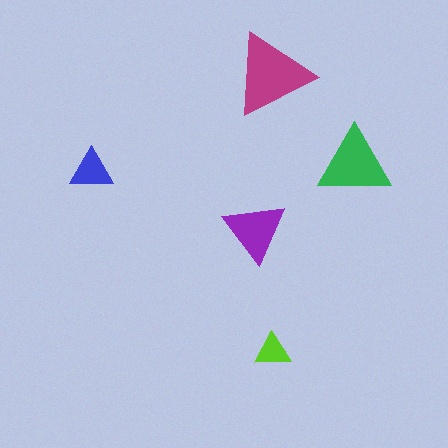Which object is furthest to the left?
The blue triangle is leftmost.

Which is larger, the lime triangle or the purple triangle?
The purple one.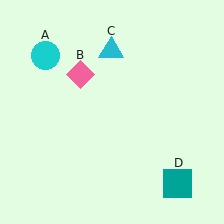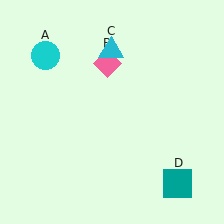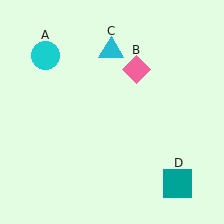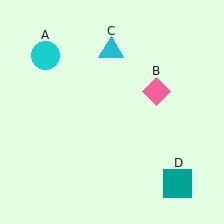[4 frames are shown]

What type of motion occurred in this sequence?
The pink diamond (object B) rotated clockwise around the center of the scene.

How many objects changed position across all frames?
1 object changed position: pink diamond (object B).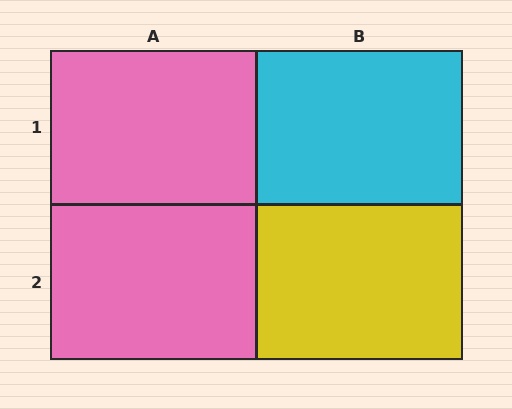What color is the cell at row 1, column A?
Pink.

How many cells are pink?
2 cells are pink.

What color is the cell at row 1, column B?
Cyan.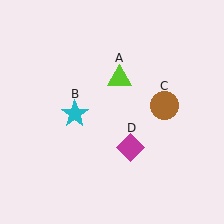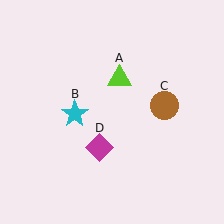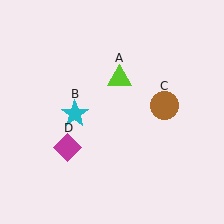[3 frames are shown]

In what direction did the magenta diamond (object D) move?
The magenta diamond (object D) moved left.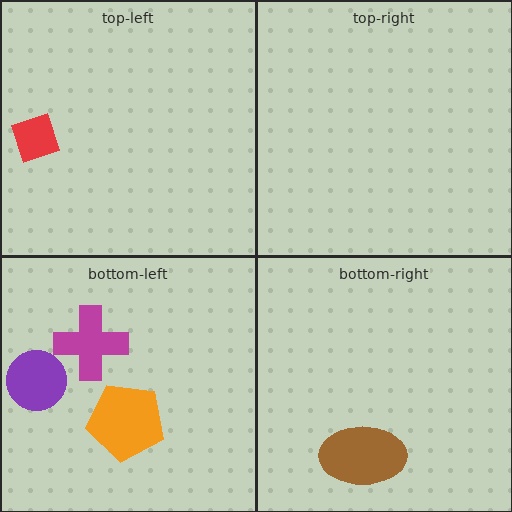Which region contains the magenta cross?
The bottom-left region.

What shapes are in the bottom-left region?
The magenta cross, the purple circle, the orange pentagon.